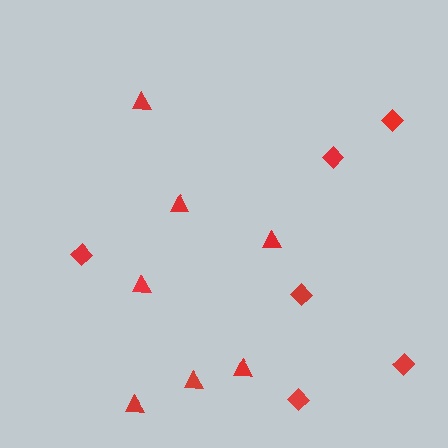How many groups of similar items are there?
There are 2 groups: one group of triangles (7) and one group of diamonds (6).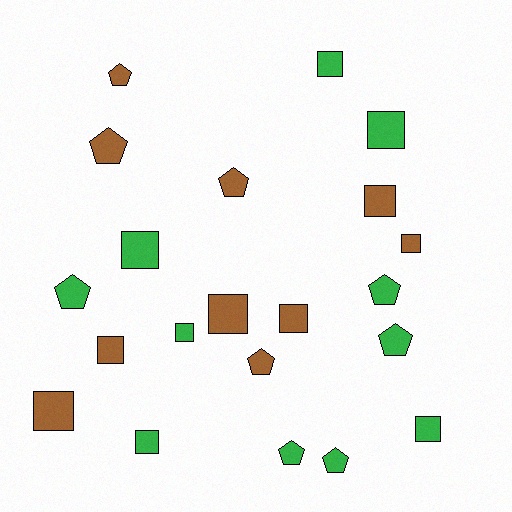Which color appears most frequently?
Green, with 11 objects.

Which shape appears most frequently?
Square, with 12 objects.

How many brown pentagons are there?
There are 4 brown pentagons.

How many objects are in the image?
There are 21 objects.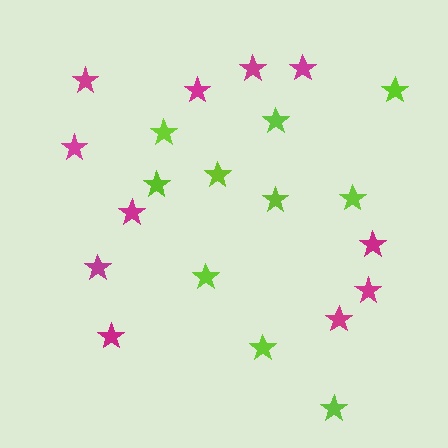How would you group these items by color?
There are 2 groups: one group of magenta stars (11) and one group of lime stars (10).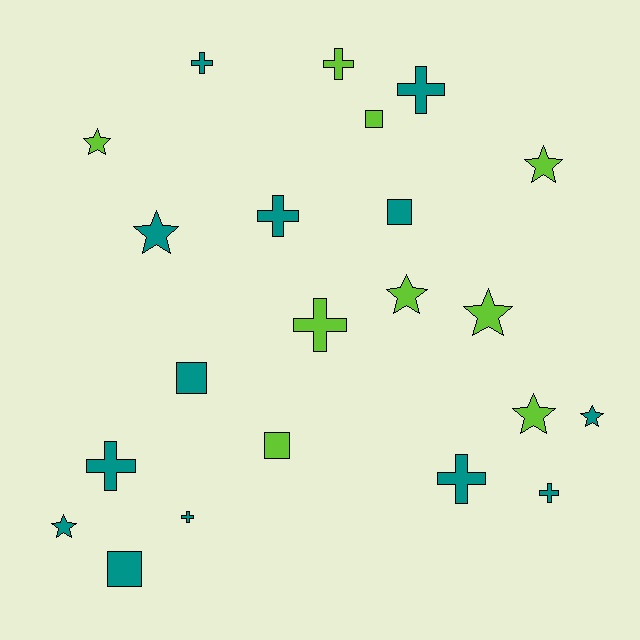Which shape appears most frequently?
Cross, with 9 objects.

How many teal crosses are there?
There are 7 teal crosses.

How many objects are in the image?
There are 22 objects.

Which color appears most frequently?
Teal, with 13 objects.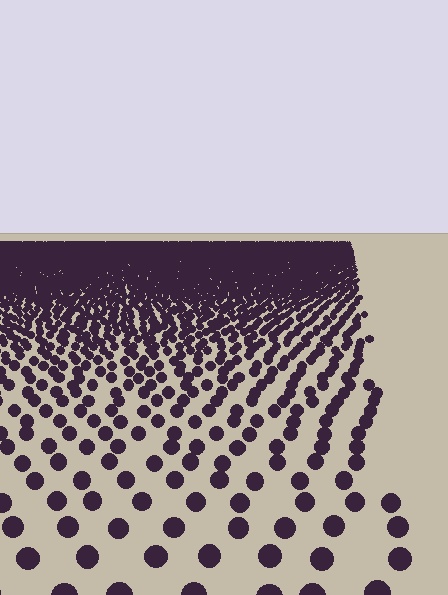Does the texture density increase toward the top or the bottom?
Density increases toward the top.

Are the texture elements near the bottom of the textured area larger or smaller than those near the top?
Larger. Near the bottom, elements are closer to the viewer and appear at a bigger on-screen size.